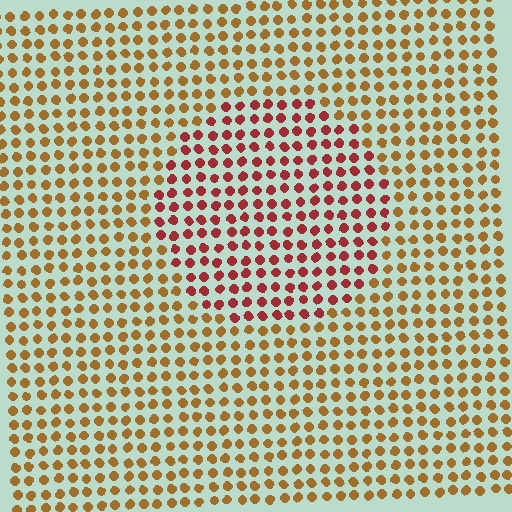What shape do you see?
I see a circle.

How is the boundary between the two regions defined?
The boundary is defined purely by a slight shift in hue (about 40 degrees). Spacing, size, and orientation are identical on both sides.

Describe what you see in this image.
The image is filled with small brown elements in a uniform arrangement. A circle-shaped region is visible where the elements are tinted to a slightly different hue, forming a subtle color boundary.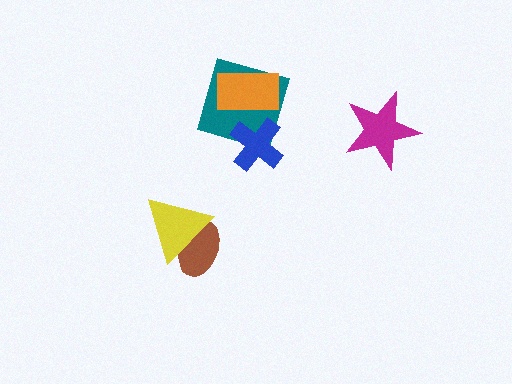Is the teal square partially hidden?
Yes, it is partially covered by another shape.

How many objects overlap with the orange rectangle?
1 object overlaps with the orange rectangle.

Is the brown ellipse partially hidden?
Yes, it is partially covered by another shape.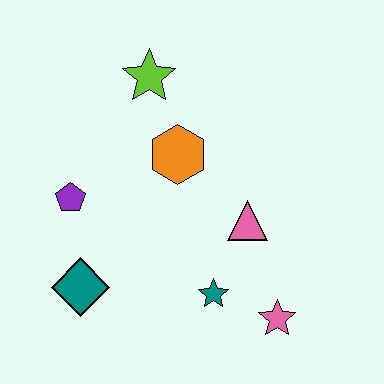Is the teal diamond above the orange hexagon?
No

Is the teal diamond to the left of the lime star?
Yes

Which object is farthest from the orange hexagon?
The pink star is farthest from the orange hexagon.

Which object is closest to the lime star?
The orange hexagon is closest to the lime star.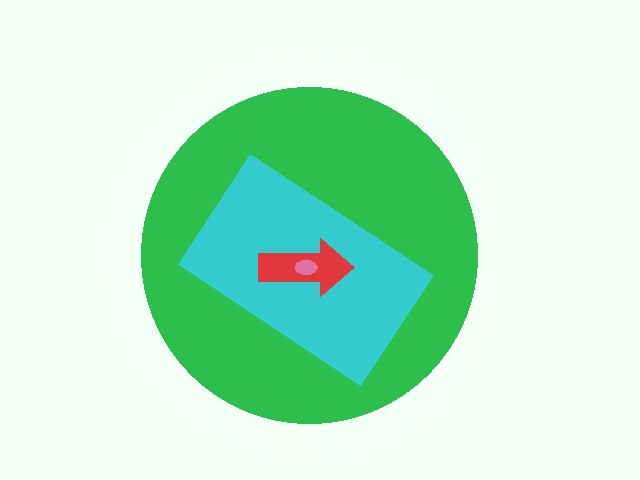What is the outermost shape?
The green circle.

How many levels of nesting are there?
4.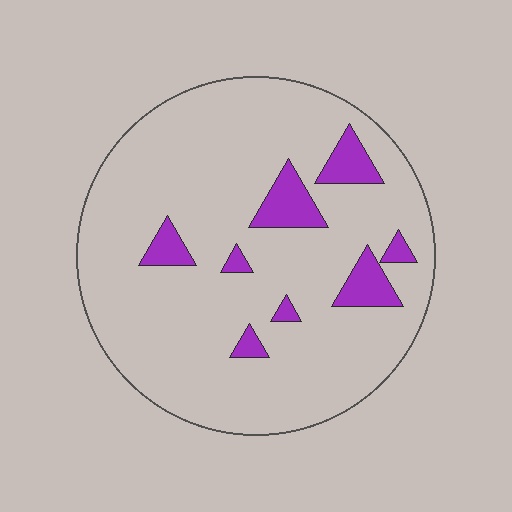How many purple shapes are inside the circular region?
8.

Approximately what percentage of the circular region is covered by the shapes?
Approximately 10%.